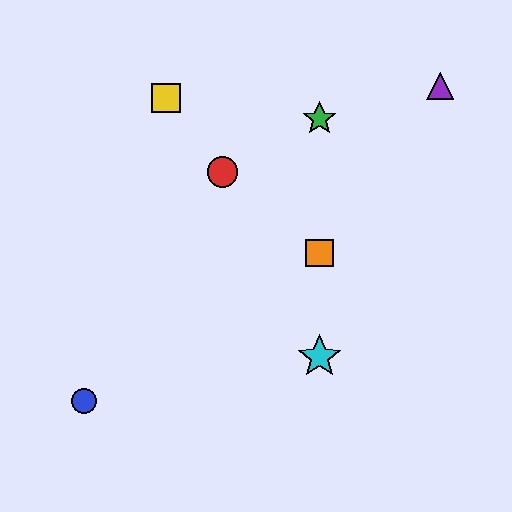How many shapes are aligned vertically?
3 shapes (the green star, the orange square, the cyan star) are aligned vertically.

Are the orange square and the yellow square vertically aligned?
No, the orange square is at x≈319 and the yellow square is at x≈166.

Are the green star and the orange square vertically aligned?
Yes, both are at x≈319.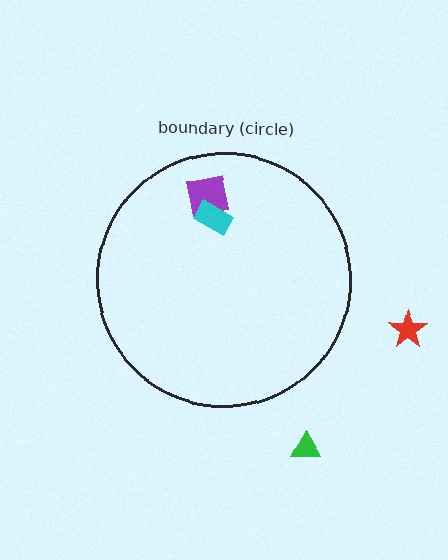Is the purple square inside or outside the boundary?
Inside.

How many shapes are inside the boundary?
2 inside, 2 outside.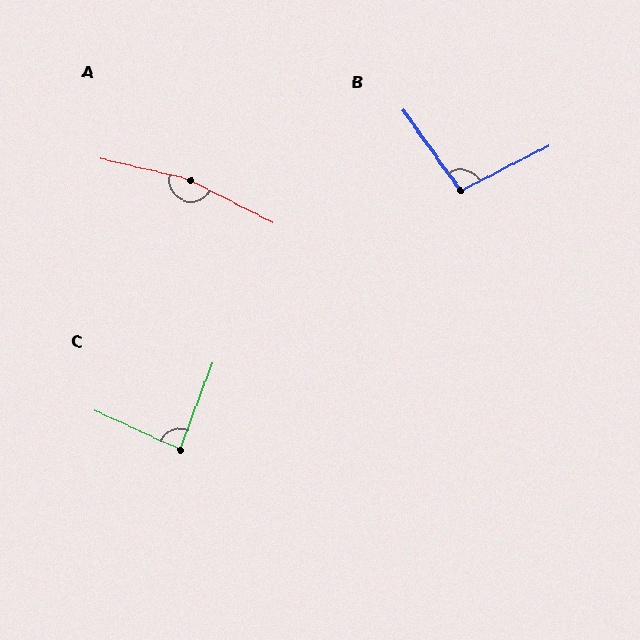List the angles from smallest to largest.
C (86°), B (98°), A (166°).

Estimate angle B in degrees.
Approximately 98 degrees.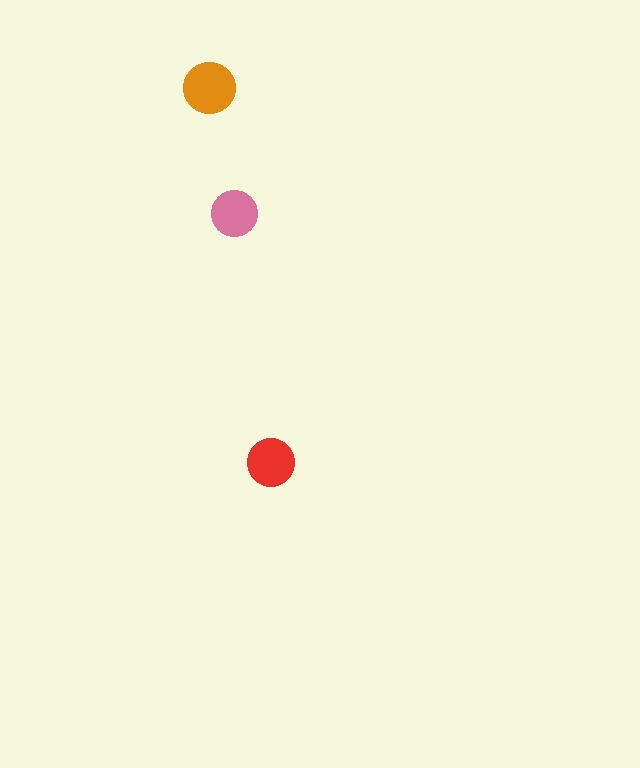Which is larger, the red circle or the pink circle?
The red one.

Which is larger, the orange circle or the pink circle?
The orange one.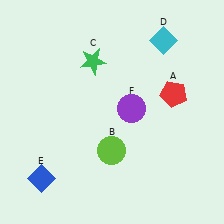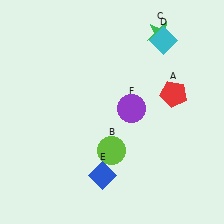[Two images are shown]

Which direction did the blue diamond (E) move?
The blue diamond (E) moved right.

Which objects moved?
The objects that moved are: the green star (C), the blue diamond (E).